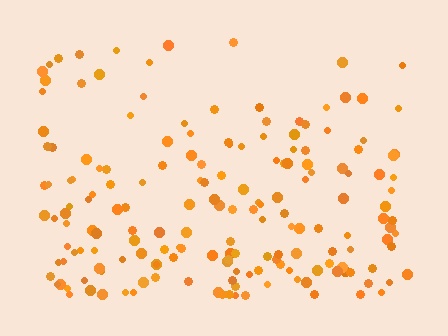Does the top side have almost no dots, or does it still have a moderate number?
Still a moderate number, just noticeably fewer than the bottom.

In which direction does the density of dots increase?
From top to bottom, with the bottom side densest.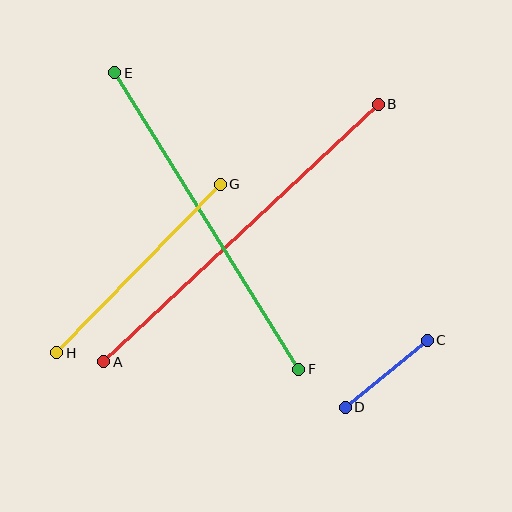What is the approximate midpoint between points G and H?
The midpoint is at approximately (139, 269) pixels.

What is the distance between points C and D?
The distance is approximately 106 pixels.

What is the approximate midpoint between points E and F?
The midpoint is at approximately (207, 221) pixels.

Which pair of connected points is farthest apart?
Points A and B are farthest apart.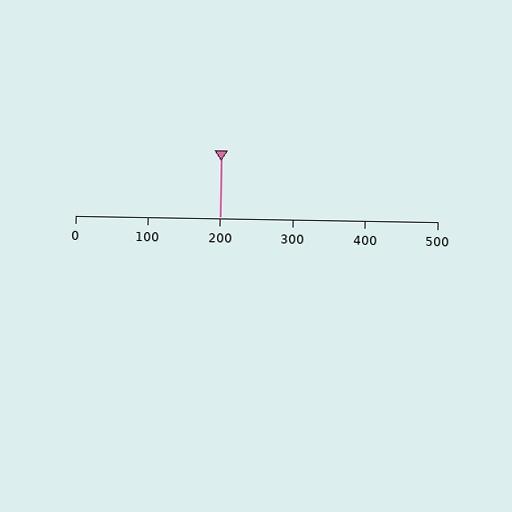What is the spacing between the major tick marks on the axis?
The major ticks are spaced 100 apart.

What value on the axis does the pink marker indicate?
The marker indicates approximately 200.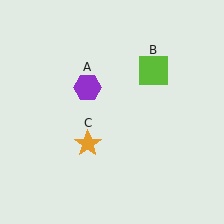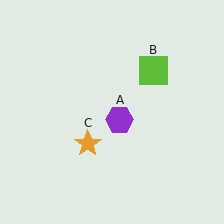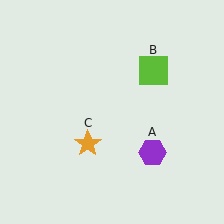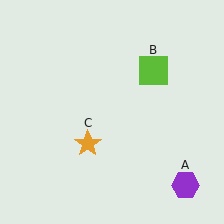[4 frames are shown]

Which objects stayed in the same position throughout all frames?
Lime square (object B) and orange star (object C) remained stationary.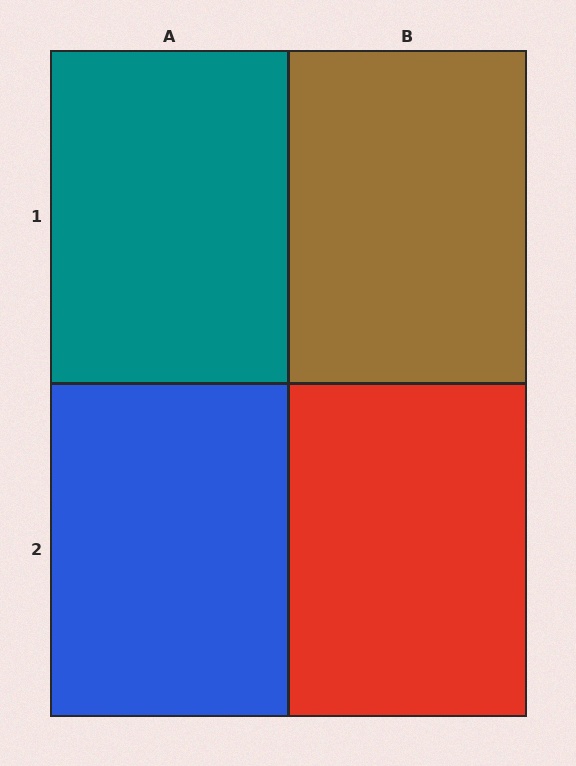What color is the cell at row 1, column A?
Teal.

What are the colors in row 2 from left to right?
Blue, red.